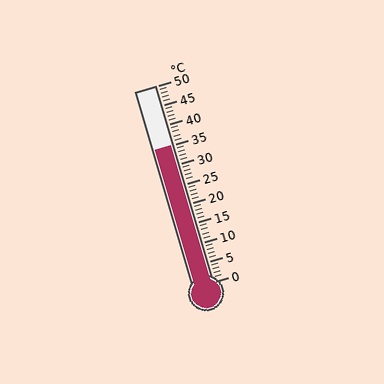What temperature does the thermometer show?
The thermometer shows approximately 35°C.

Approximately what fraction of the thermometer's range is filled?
The thermometer is filled to approximately 70% of its range.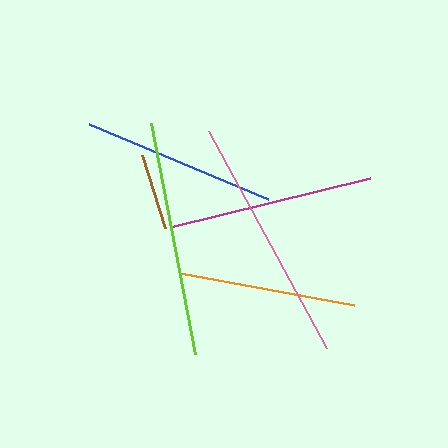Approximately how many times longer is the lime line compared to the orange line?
The lime line is approximately 1.3 times the length of the orange line.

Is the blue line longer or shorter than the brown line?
The blue line is longer than the brown line.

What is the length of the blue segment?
The blue segment is approximately 194 pixels long.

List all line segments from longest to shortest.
From longest to shortest: pink, lime, magenta, blue, orange, brown.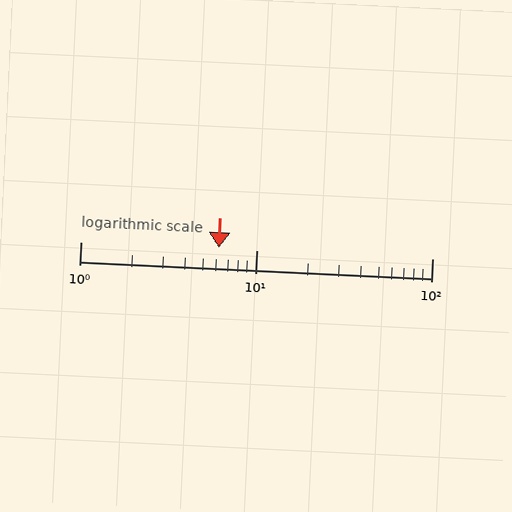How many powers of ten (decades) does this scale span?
The scale spans 2 decades, from 1 to 100.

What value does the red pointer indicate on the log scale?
The pointer indicates approximately 6.1.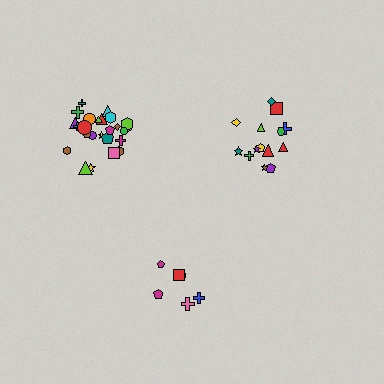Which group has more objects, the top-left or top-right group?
The top-left group.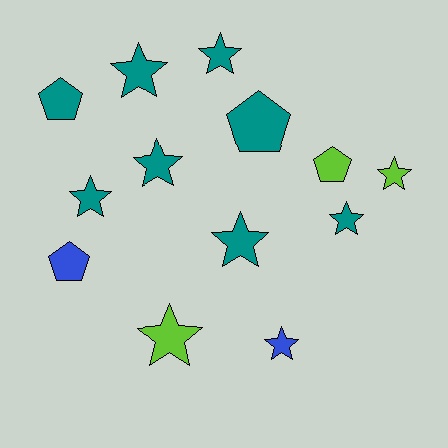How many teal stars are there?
There are 6 teal stars.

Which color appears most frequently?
Teal, with 8 objects.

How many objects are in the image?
There are 13 objects.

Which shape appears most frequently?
Star, with 9 objects.